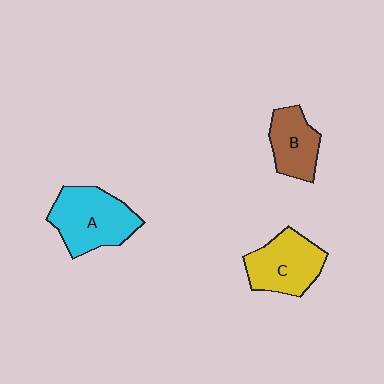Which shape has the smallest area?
Shape B (brown).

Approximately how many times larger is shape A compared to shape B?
Approximately 1.5 times.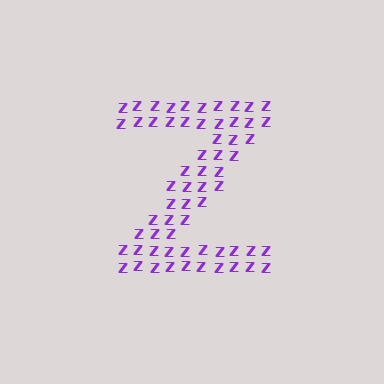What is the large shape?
The large shape is the letter Z.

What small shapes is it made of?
It is made of small letter Z's.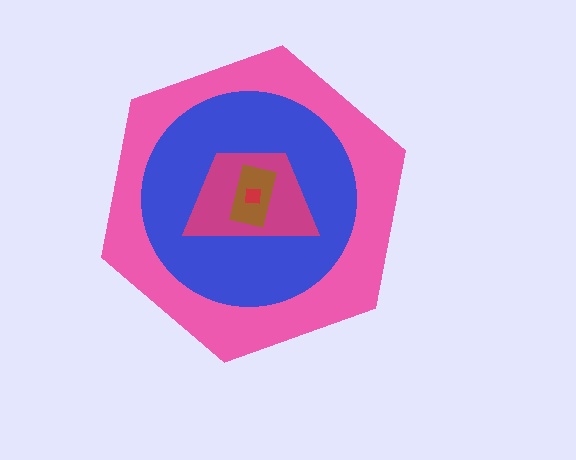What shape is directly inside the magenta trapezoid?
The brown rectangle.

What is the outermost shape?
The pink hexagon.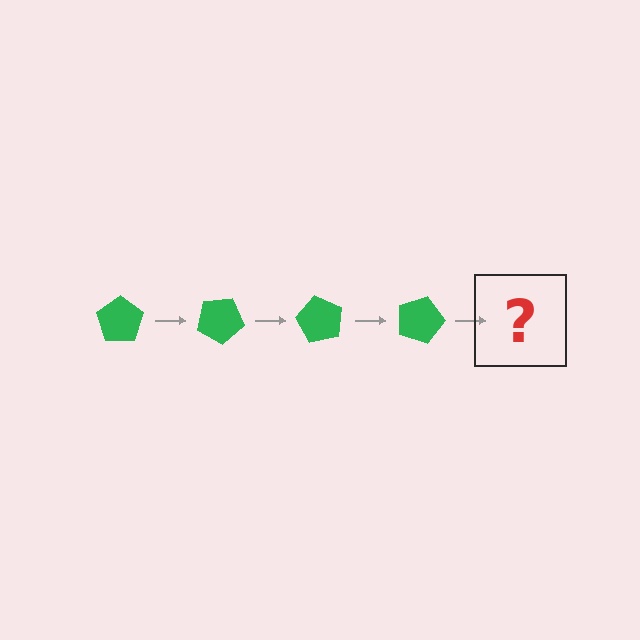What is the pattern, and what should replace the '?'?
The pattern is that the pentagon rotates 30 degrees each step. The '?' should be a green pentagon rotated 120 degrees.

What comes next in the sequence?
The next element should be a green pentagon rotated 120 degrees.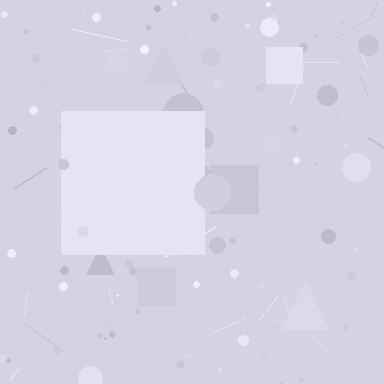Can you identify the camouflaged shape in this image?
The camouflaged shape is a square.